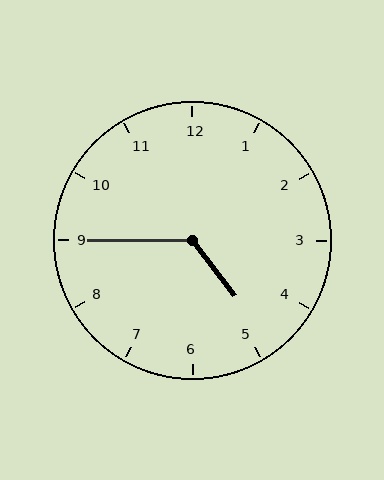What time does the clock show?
4:45.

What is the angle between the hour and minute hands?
Approximately 128 degrees.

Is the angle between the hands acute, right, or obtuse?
It is obtuse.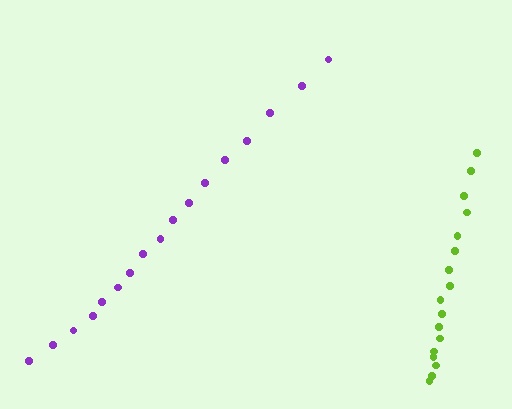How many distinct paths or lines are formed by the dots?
There are 2 distinct paths.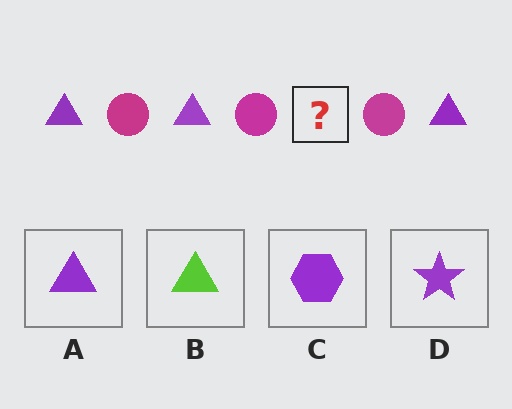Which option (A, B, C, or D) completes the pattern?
A.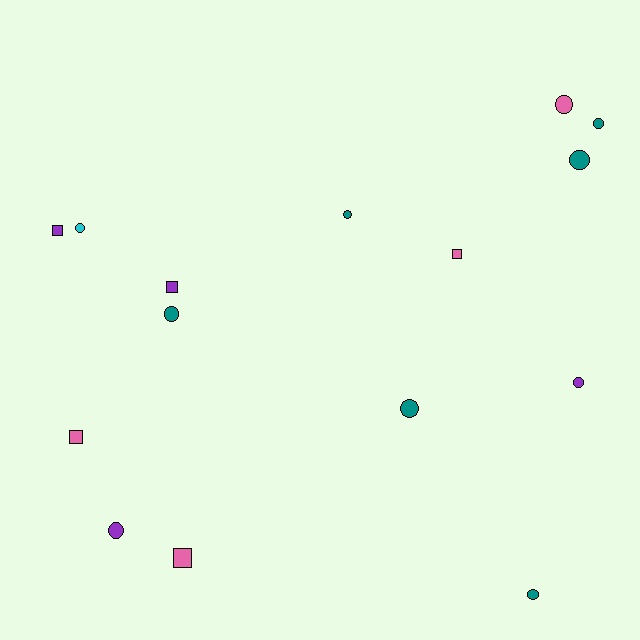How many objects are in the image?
There are 15 objects.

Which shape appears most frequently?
Circle, with 10 objects.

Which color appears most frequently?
Teal, with 6 objects.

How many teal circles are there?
There are 6 teal circles.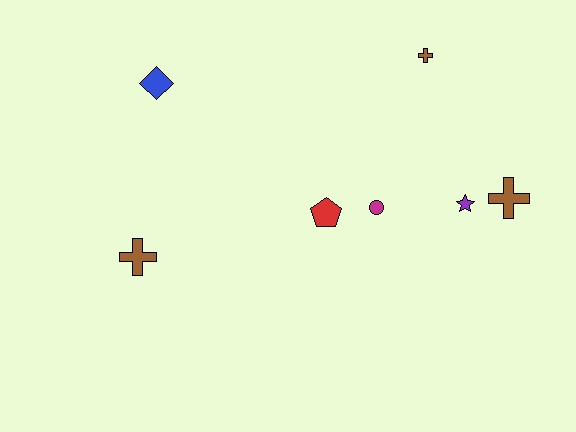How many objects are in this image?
There are 7 objects.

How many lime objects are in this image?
There are no lime objects.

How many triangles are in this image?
There are no triangles.